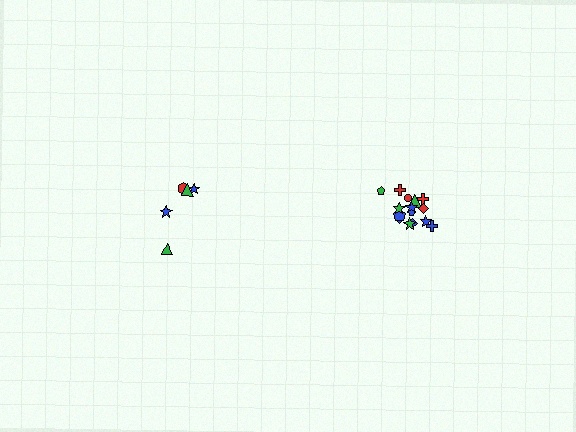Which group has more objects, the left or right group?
The right group.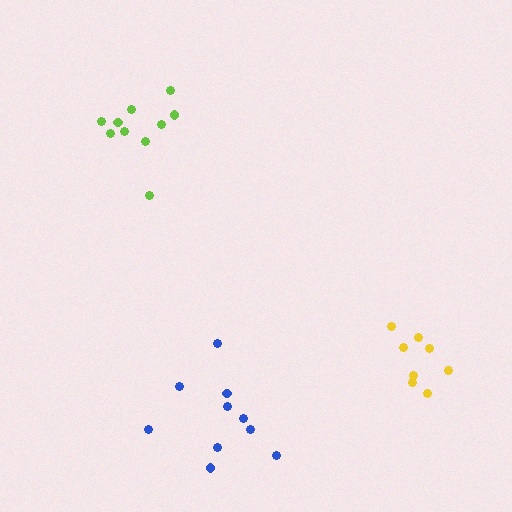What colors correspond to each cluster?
The clusters are colored: blue, lime, yellow.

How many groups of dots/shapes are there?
There are 3 groups.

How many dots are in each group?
Group 1: 10 dots, Group 2: 10 dots, Group 3: 8 dots (28 total).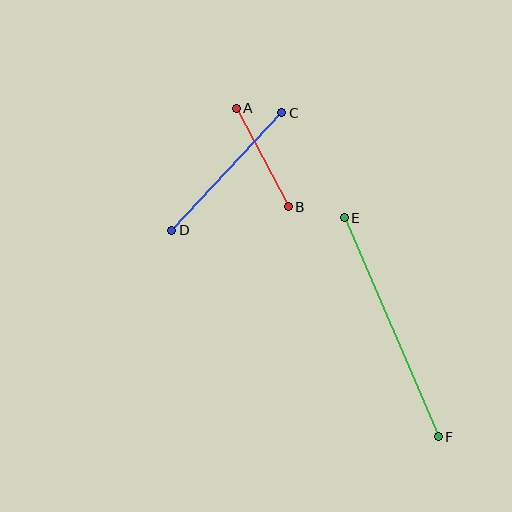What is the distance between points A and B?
The distance is approximately 111 pixels.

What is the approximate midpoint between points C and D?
The midpoint is at approximately (227, 172) pixels.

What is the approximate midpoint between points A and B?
The midpoint is at approximately (262, 158) pixels.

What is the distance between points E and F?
The distance is approximately 238 pixels.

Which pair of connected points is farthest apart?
Points E and F are farthest apart.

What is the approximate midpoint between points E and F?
The midpoint is at approximately (391, 327) pixels.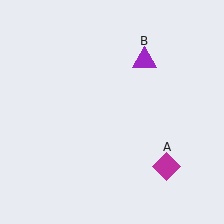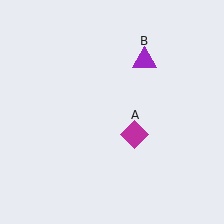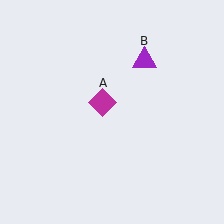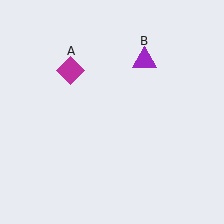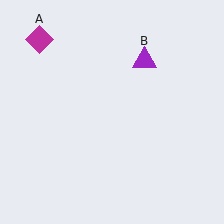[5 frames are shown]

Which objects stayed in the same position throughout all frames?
Purple triangle (object B) remained stationary.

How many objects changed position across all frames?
1 object changed position: magenta diamond (object A).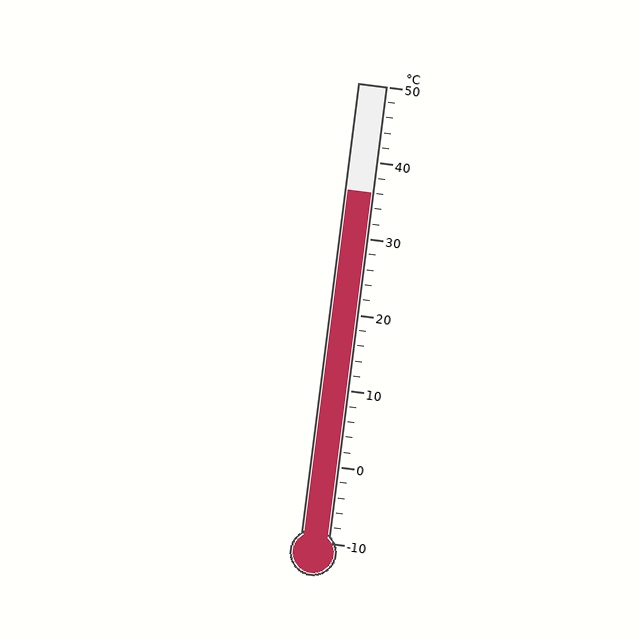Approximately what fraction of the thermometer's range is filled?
The thermometer is filled to approximately 75% of its range.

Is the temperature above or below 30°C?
The temperature is above 30°C.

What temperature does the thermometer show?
The thermometer shows approximately 36°C.